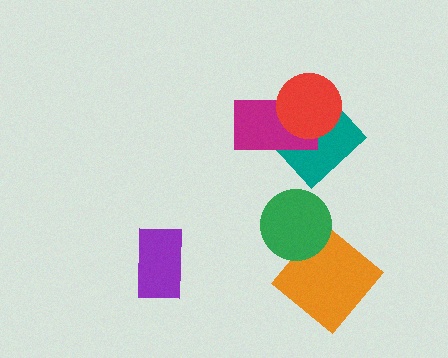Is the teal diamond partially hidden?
Yes, it is partially covered by another shape.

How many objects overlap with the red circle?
2 objects overlap with the red circle.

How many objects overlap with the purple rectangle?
0 objects overlap with the purple rectangle.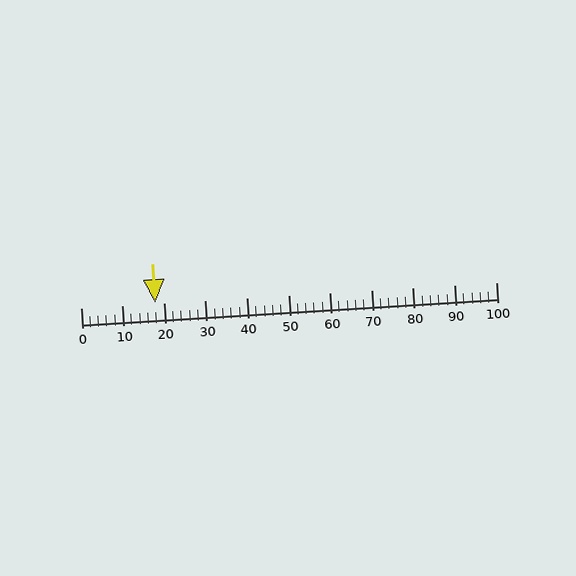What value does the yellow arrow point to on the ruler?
The yellow arrow points to approximately 18.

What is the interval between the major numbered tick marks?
The major tick marks are spaced 10 units apart.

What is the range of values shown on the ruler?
The ruler shows values from 0 to 100.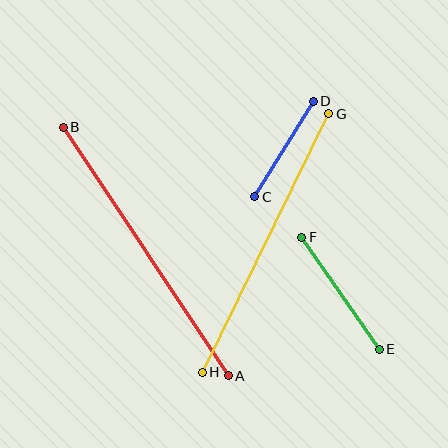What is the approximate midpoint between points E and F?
The midpoint is at approximately (340, 293) pixels.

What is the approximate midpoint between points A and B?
The midpoint is at approximately (146, 252) pixels.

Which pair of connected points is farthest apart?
Points A and B are farthest apart.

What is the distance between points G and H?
The distance is approximately 288 pixels.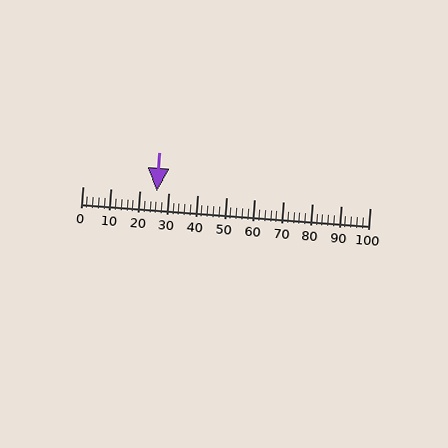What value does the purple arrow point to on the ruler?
The purple arrow points to approximately 26.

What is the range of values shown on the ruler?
The ruler shows values from 0 to 100.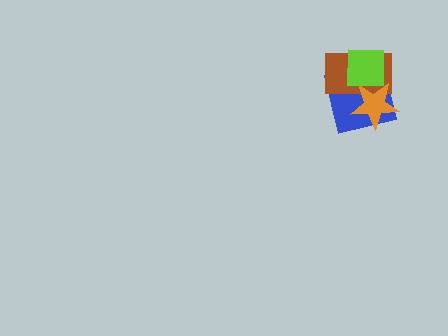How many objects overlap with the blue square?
3 objects overlap with the blue square.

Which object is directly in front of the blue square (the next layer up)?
The brown rectangle is directly in front of the blue square.